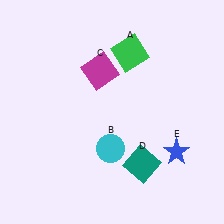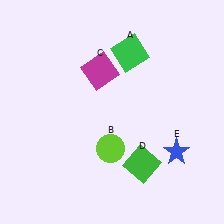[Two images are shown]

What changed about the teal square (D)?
In Image 1, D is teal. In Image 2, it changed to green.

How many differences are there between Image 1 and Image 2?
There are 2 differences between the two images.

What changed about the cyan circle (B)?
In Image 1, B is cyan. In Image 2, it changed to lime.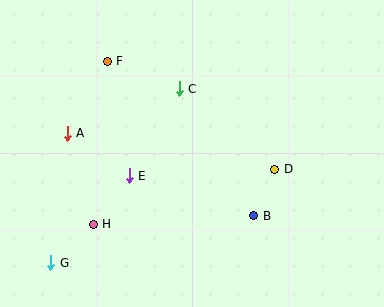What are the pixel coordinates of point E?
Point E is at (129, 176).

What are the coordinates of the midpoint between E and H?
The midpoint between E and H is at (111, 200).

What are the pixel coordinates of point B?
Point B is at (254, 216).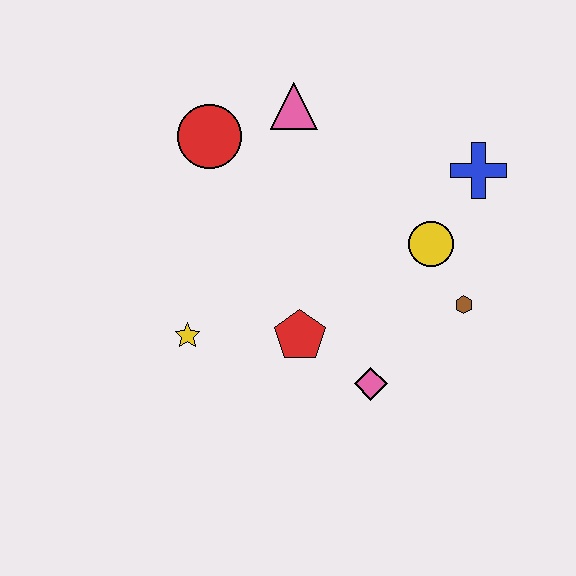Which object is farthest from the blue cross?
The yellow star is farthest from the blue cross.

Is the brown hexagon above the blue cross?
No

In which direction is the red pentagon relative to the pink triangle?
The red pentagon is below the pink triangle.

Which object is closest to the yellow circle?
The brown hexagon is closest to the yellow circle.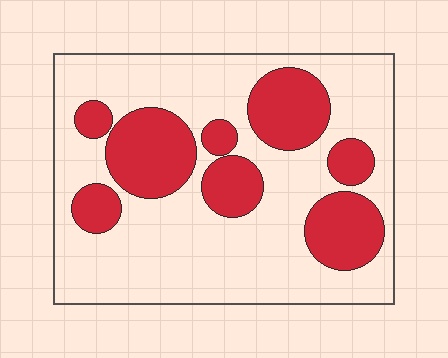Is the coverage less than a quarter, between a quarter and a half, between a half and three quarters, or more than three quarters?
Between a quarter and a half.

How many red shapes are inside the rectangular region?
8.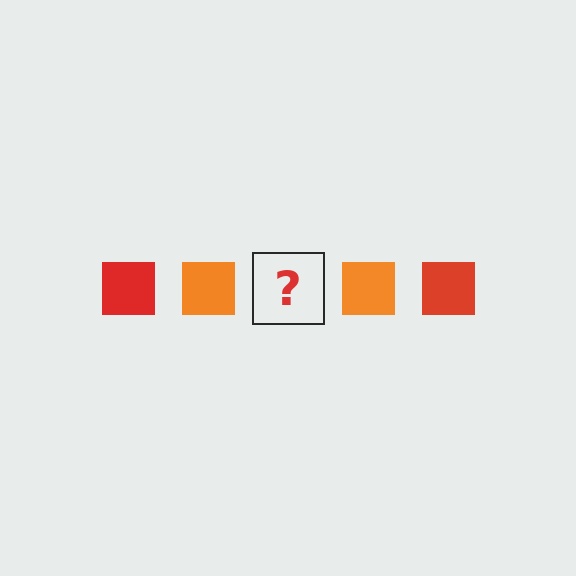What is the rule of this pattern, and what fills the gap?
The rule is that the pattern cycles through red, orange squares. The gap should be filled with a red square.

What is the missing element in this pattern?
The missing element is a red square.